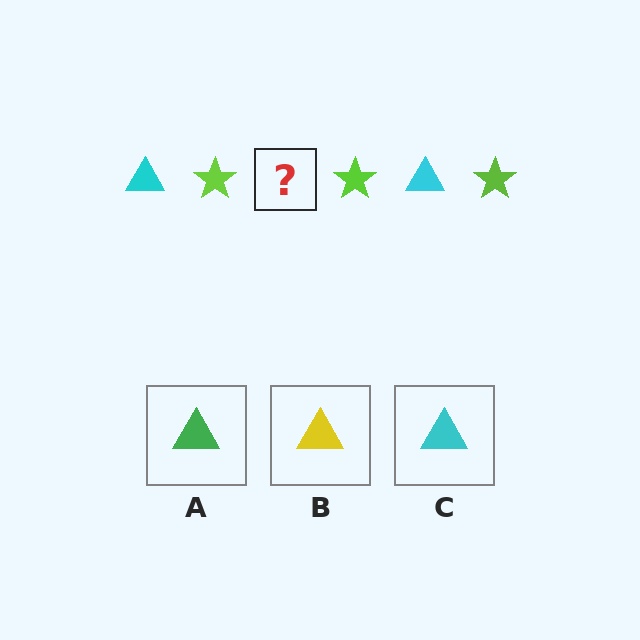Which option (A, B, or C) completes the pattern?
C.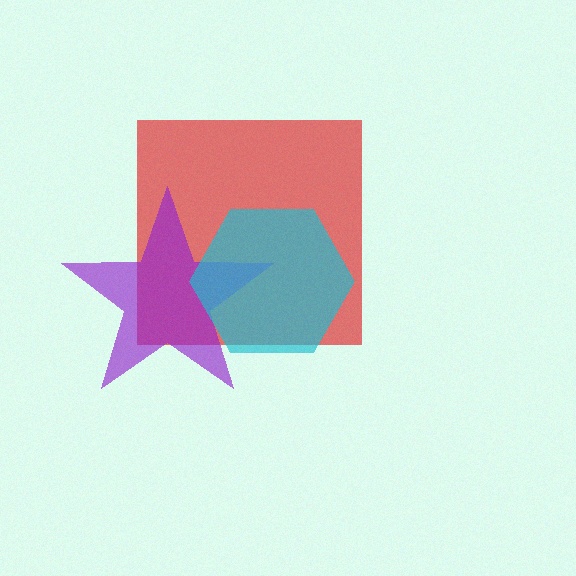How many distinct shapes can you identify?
There are 3 distinct shapes: a red square, a purple star, a cyan hexagon.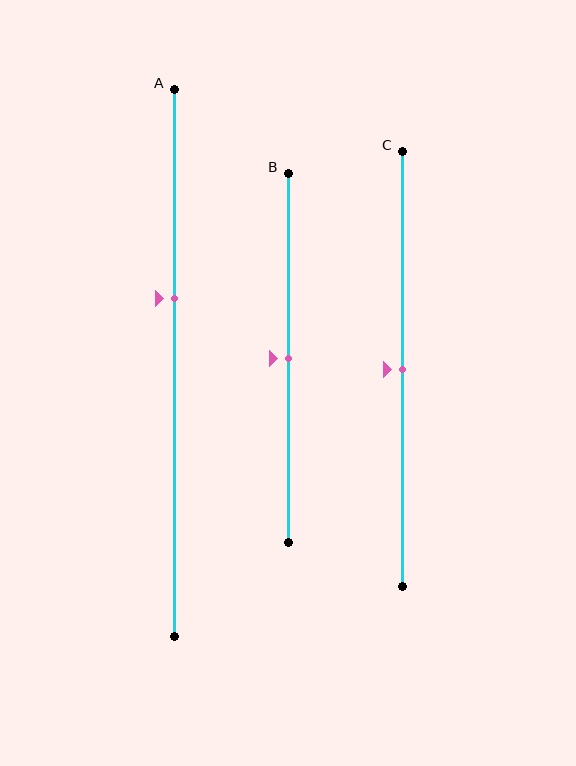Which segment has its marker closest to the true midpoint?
Segment B has its marker closest to the true midpoint.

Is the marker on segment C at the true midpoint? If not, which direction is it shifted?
Yes, the marker on segment C is at the true midpoint.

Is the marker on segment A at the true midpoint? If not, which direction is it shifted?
No, the marker on segment A is shifted upward by about 12% of the segment length.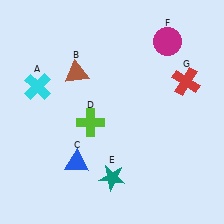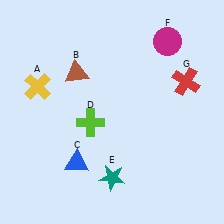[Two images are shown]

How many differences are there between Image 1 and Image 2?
There is 1 difference between the two images.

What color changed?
The cross (A) changed from cyan in Image 1 to yellow in Image 2.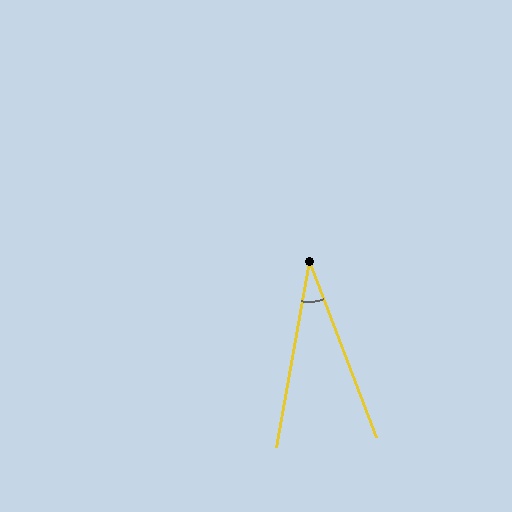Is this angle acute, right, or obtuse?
It is acute.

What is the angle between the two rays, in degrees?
Approximately 31 degrees.